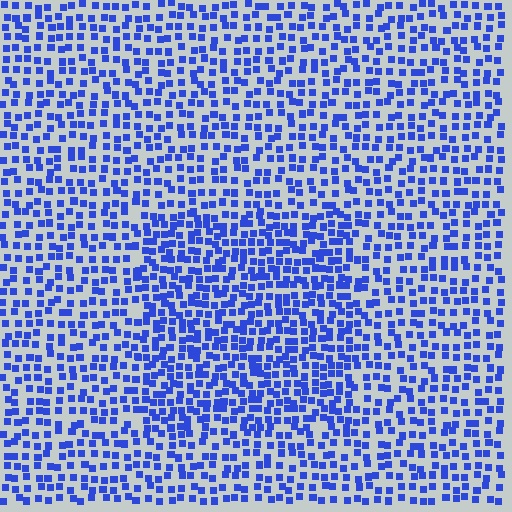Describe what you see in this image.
The image contains small blue elements arranged at two different densities. A rectangle-shaped region is visible where the elements are more densely packed than the surrounding area.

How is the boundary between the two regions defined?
The boundary is defined by a change in element density (approximately 1.5x ratio). All elements are the same color, size, and shape.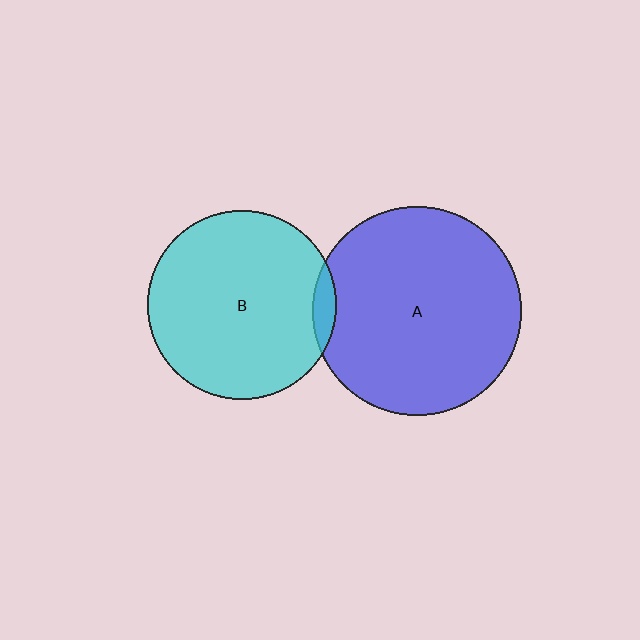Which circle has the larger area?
Circle A (blue).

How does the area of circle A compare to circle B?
Approximately 1.2 times.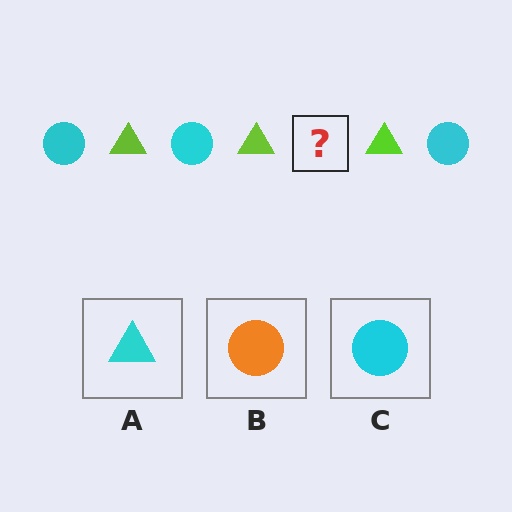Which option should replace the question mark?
Option C.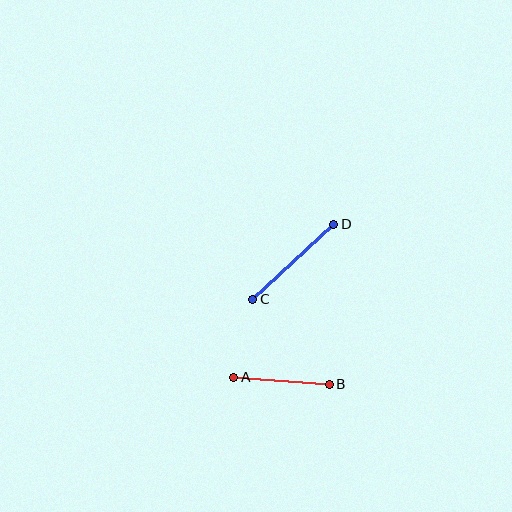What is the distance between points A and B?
The distance is approximately 96 pixels.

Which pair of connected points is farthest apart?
Points C and D are farthest apart.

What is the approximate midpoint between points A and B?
The midpoint is at approximately (282, 381) pixels.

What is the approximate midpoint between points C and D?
The midpoint is at approximately (293, 262) pixels.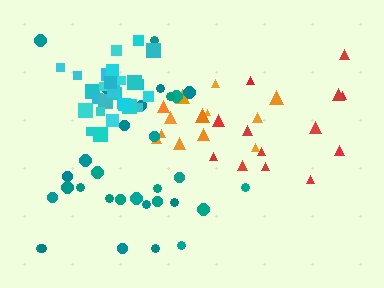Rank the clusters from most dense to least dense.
cyan, orange, teal, red.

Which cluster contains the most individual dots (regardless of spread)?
Teal (31).